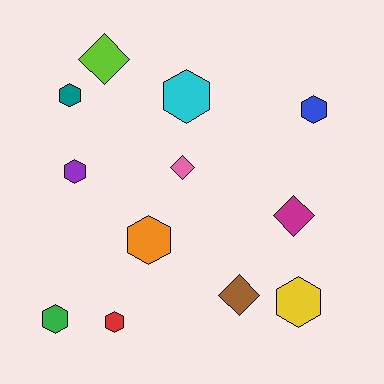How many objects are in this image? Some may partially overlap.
There are 12 objects.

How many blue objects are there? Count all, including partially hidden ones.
There is 1 blue object.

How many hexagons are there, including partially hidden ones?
There are 8 hexagons.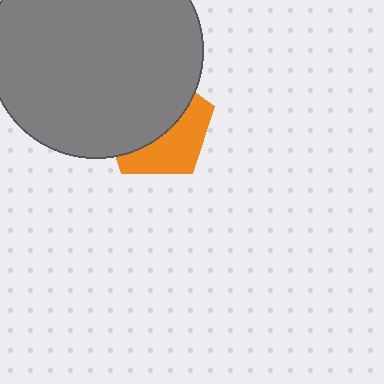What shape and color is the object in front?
The object in front is a gray circle.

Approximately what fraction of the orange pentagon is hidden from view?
Roughly 59% of the orange pentagon is hidden behind the gray circle.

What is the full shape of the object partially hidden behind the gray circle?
The partially hidden object is an orange pentagon.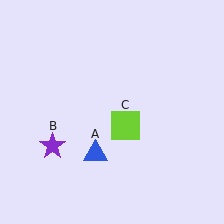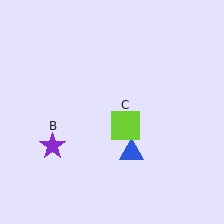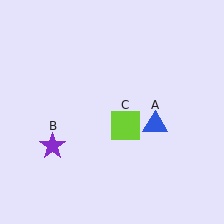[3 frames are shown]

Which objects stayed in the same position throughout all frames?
Purple star (object B) and lime square (object C) remained stationary.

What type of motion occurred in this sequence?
The blue triangle (object A) rotated counterclockwise around the center of the scene.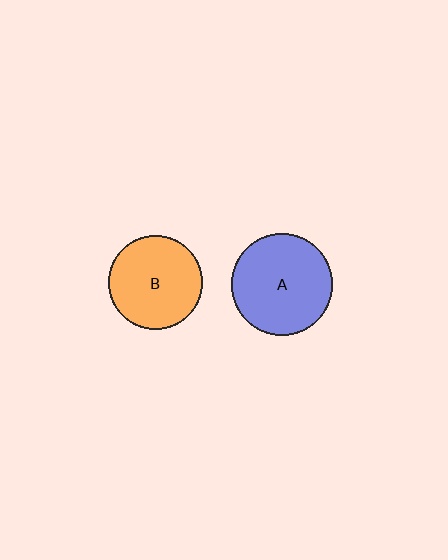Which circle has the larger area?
Circle A (blue).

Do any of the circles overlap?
No, none of the circles overlap.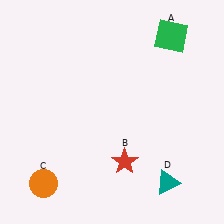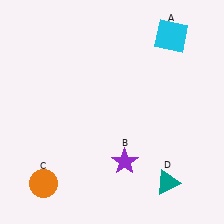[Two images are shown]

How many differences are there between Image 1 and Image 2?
There are 2 differences between the two images.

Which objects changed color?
A changed from green to cyan. B changed from red to purple.